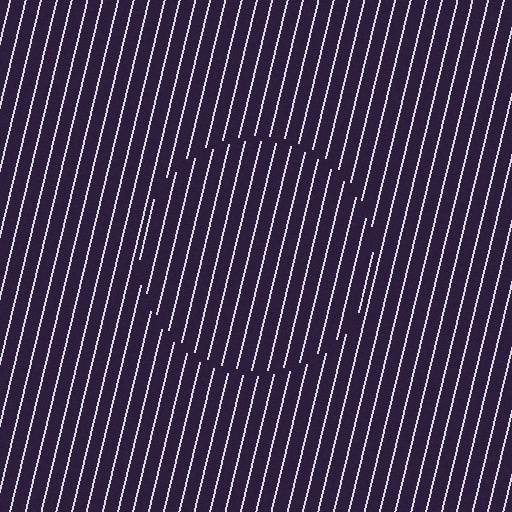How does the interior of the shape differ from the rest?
The interior of the shape contains the same grating, shifted by half a period — the contour is defined by the phase discontinuity where line-ends from the inner and outer gratings abut.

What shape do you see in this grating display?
An illusory circle. The interior of the shape contains the same grating, shifted by half a period — the contour is defined by the phase discontinuity where line-ends from the inner and outer gratings abut.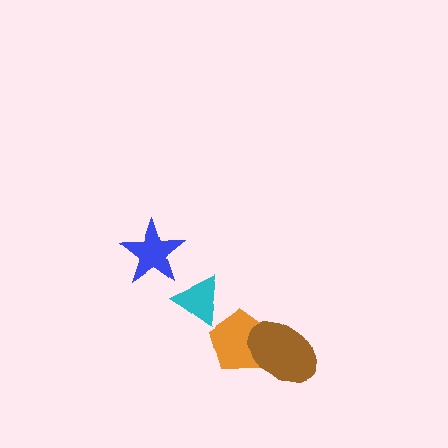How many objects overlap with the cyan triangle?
0 objects overlap with the cyan triangle.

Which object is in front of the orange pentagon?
The brown ellipse is in front of the orange pentagon.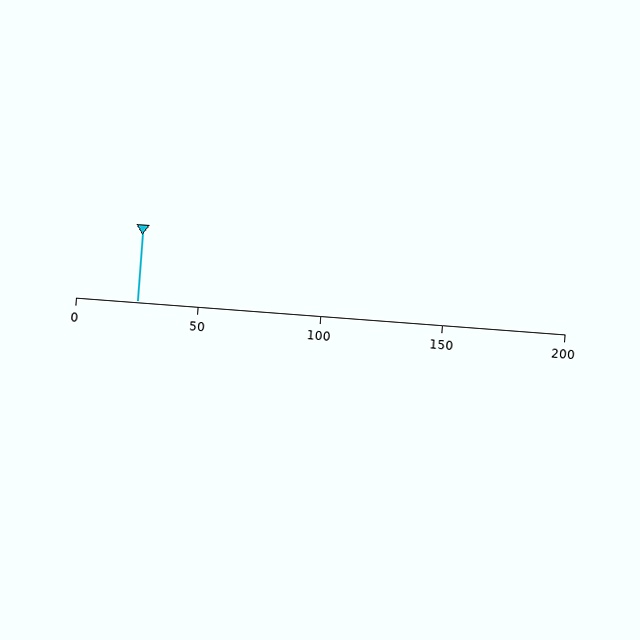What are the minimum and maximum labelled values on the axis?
The axis runs from 0 to 200.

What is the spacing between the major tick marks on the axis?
The major ticks are spaced 50 apart.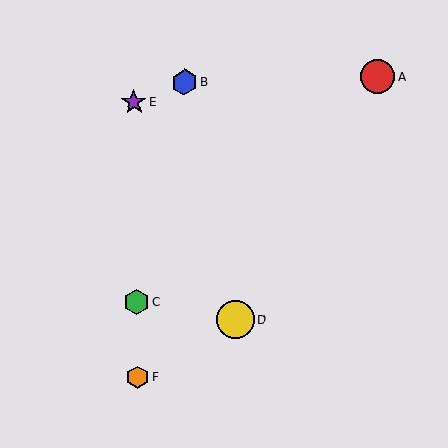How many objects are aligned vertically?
3 objects (C, E, F) are aligned vertically.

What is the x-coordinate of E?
Object E is at x≈134.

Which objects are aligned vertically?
Objects C, E, F are aligned vertically.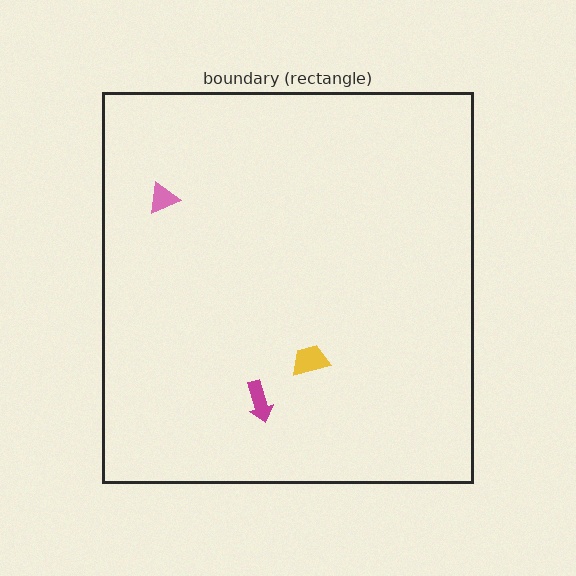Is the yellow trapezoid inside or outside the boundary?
Inside.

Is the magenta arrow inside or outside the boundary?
Inside.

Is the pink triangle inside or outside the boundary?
Inside.